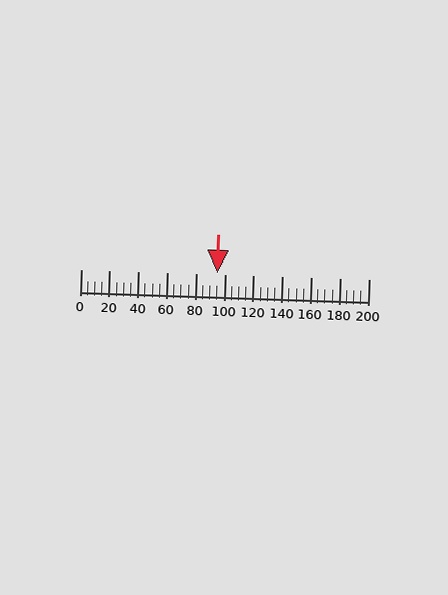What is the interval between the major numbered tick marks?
The major tick marks are spaced 20 units apart.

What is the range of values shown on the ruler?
The ruler shows values from 0 to 200.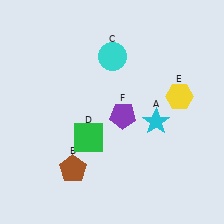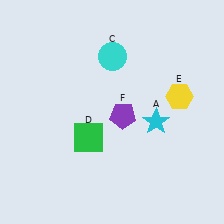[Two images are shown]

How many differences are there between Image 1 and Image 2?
There is 1 difference between the two images.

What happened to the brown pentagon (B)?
The brown pentagon (B) was removed in Image 2. It was in the bottom-left area of Image 1.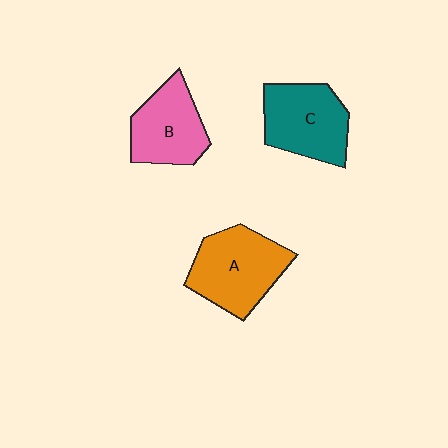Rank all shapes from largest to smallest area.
From largest to smallest: A (orange), C (teal), B (pink).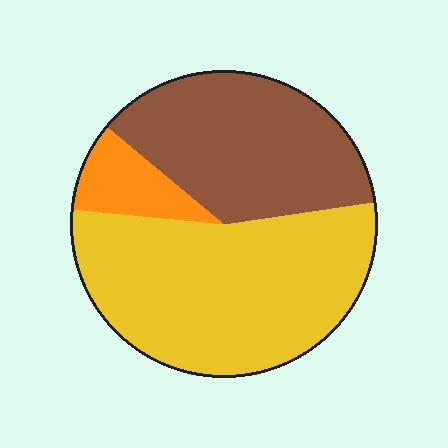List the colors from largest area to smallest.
From largest to smallest: yellow, brown, orange.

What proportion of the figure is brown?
Brown covers roughly 35% of the figure.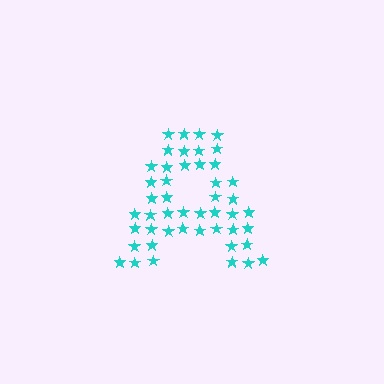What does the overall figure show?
The overall figure shows the letter A.